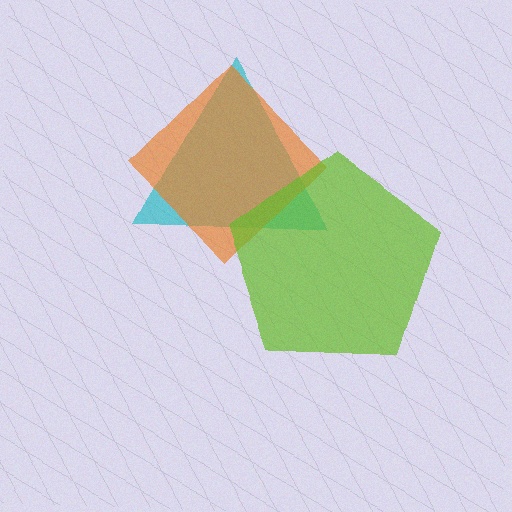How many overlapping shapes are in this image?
There are 3 overlapping shapes in the image.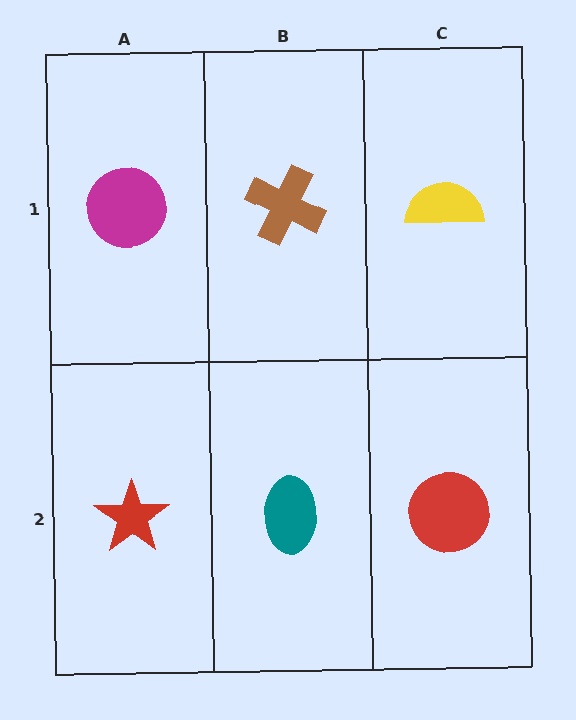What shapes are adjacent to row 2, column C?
A yellow semicircle (row 1, column C), a teal ellipse (row 2, column B).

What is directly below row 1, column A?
A red star.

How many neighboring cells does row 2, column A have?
2.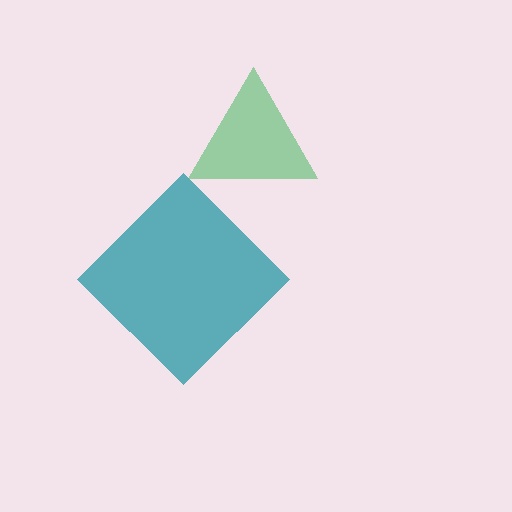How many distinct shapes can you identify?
There are 2 distinct shapes: a teal diamond, a green triangle.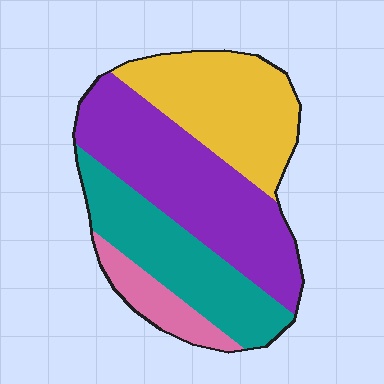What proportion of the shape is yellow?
Yellow takes up about one quarter (1/4) of the shape.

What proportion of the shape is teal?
Teal covers 25% of the shape.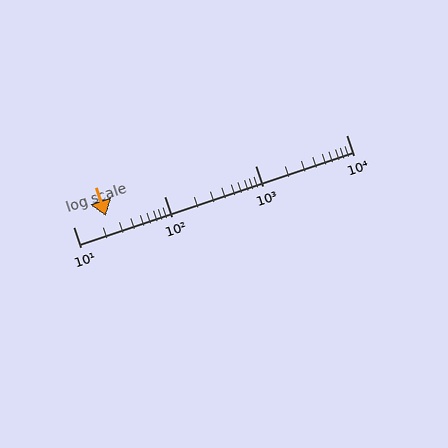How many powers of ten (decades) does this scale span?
The scale spans 3 decades, from 10 to 10000.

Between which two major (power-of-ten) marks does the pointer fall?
The pointer is between 10 and 100.